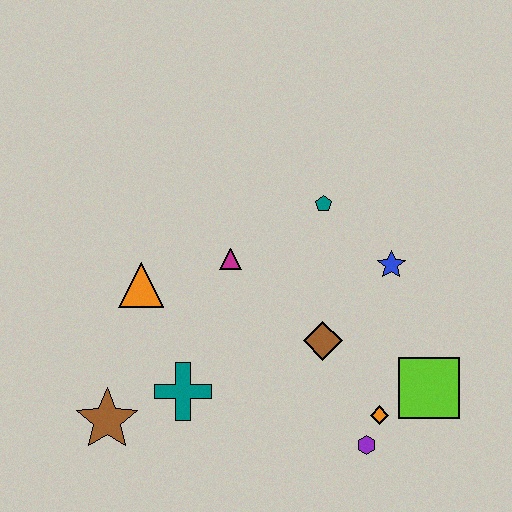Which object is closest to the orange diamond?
The purple hexagon is closest to the orange diamond.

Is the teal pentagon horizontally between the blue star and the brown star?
Yes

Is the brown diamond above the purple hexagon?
Yes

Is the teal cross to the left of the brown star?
No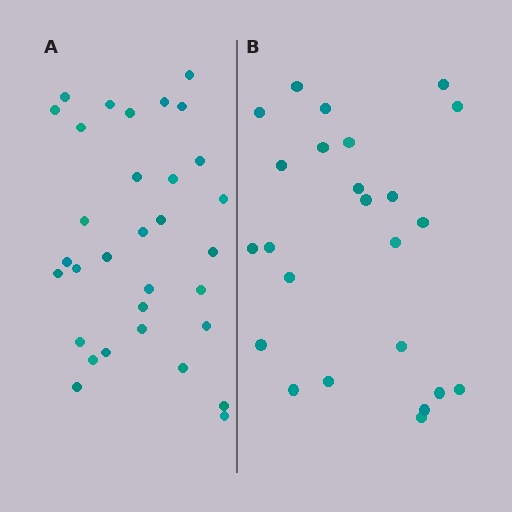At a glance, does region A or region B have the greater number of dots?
Region A (the left region) has more dots.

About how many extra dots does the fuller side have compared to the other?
Region A has roughly 8 or so more dots than region B.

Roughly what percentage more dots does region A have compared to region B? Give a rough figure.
About 35% more.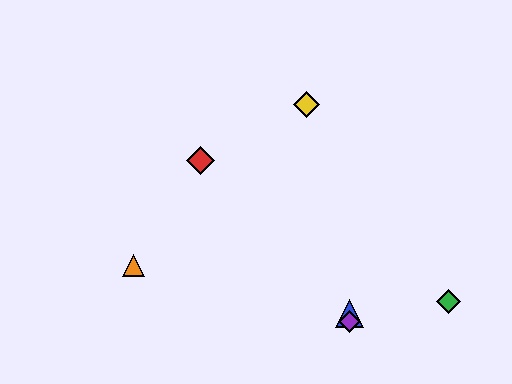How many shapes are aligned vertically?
2 shapes (the blue triangle, the purple diamond) are aligned vertically.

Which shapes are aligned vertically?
The blue triangle, the purple diamond are aligned vertically.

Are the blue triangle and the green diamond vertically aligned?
No, the blue triangle is at x≈349 and the green diamond is at x≈449.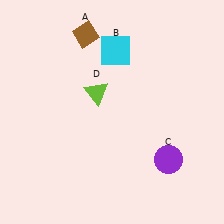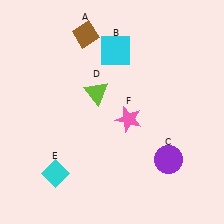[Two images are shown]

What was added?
A cyan diamond (E), a pink star (F) were added in Image 2.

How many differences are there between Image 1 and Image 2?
There are 2 differences between the two images.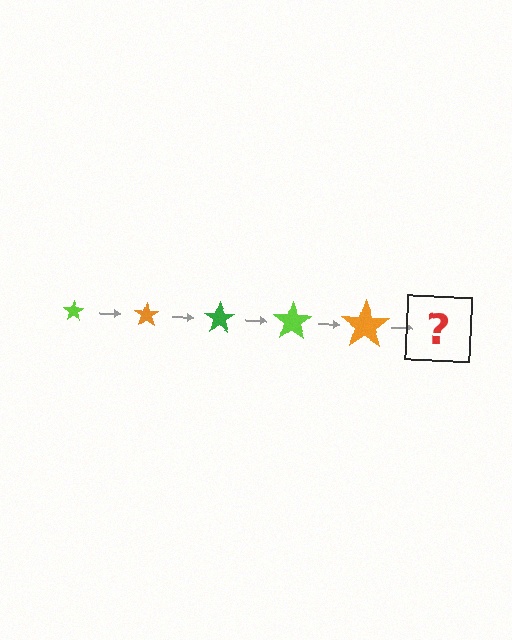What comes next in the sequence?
The next element should be a green star, larger than the previous one.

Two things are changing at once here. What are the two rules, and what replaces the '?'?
The two rules are that the star grows larger each step and the color cycles through lime, orange, and green. The '?' should be a green star, larger than the previous one.